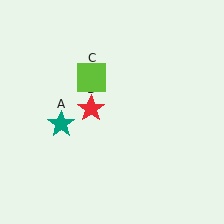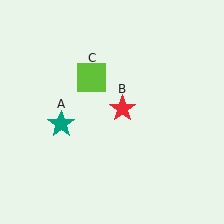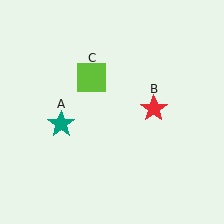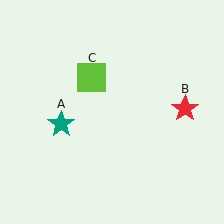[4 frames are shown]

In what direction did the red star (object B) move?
The red star (object B) moved right.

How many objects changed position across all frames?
1 object changed position: red star (object B).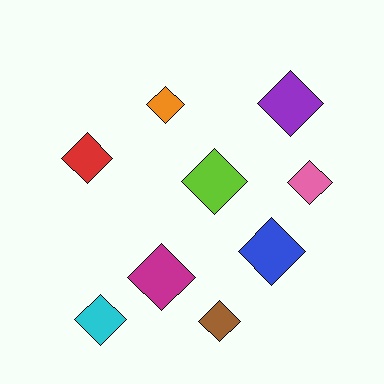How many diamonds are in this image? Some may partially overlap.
There are 9 diamonds.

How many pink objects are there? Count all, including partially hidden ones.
There is 1 pink object.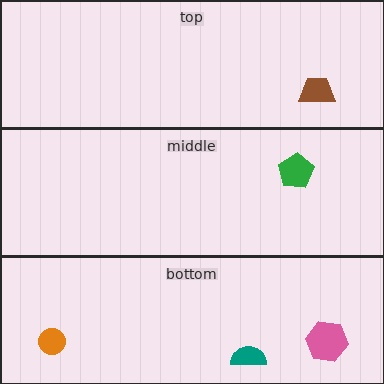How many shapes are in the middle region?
1.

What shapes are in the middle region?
The green pentagon.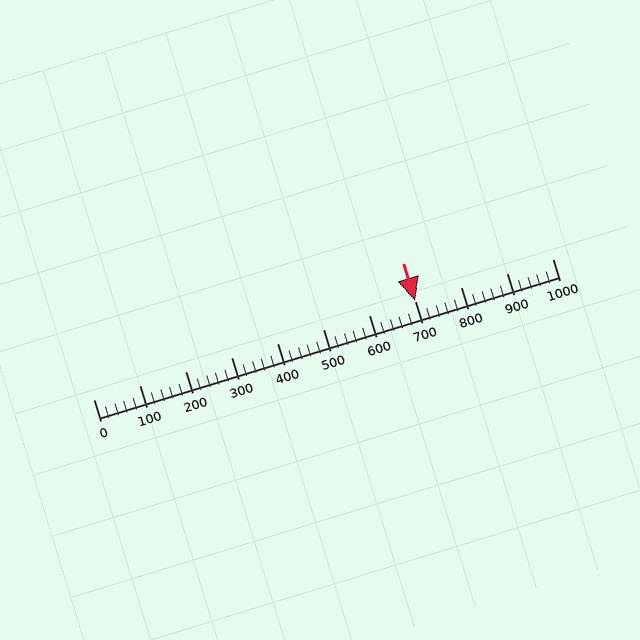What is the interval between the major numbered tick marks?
The major tick marks are spaced 100 units apart.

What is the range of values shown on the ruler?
The ruler shows values from 0 to 1000.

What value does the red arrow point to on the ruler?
The red arrow points to approximately 700.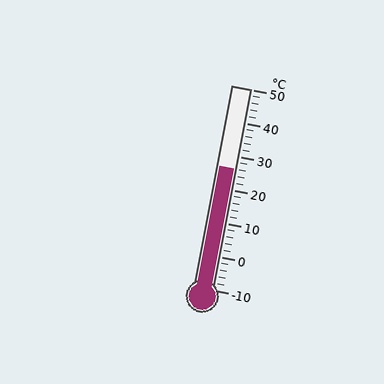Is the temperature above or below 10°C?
The temperature is above 10°C.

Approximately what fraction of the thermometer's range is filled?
The thermometer is filled to approximately 60% of its range.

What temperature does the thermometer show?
The thermometer shows approximately 26°C.